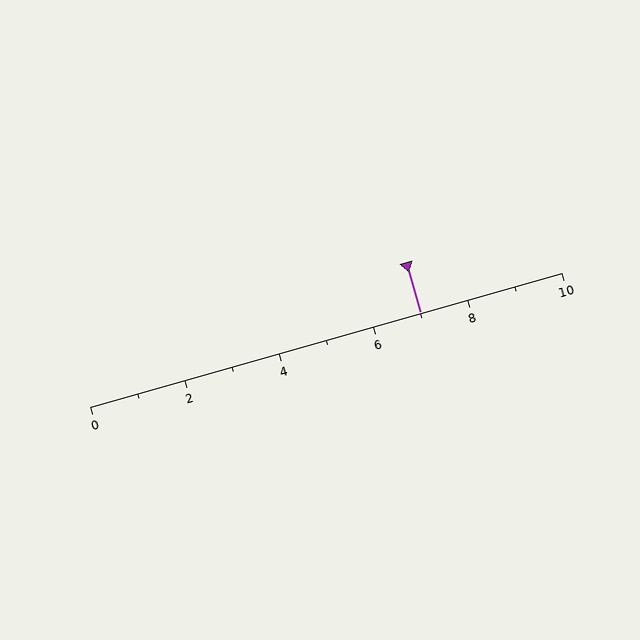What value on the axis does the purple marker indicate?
The marker indicates approximately 7.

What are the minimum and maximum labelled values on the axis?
The axis runs from 0 to 10.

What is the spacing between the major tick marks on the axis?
The major ticks are spaced 2 apart.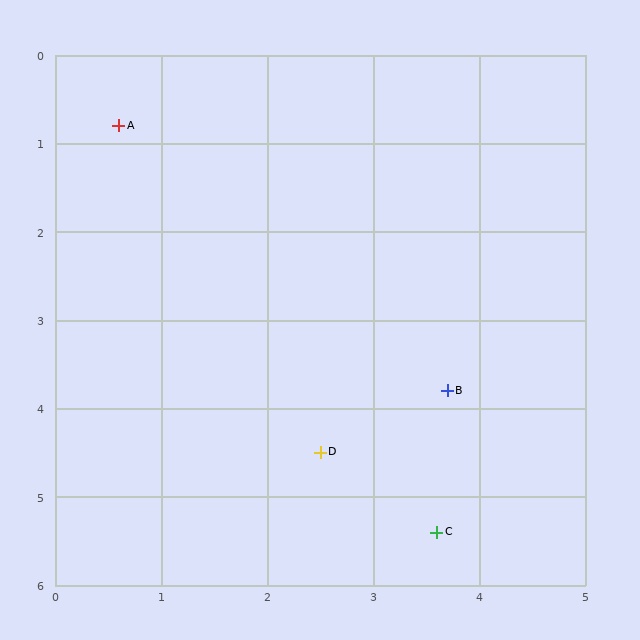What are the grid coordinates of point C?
Point C is at approximately (3.6, 5.4).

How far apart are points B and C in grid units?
Points B and C are about 1.6 grid units apart.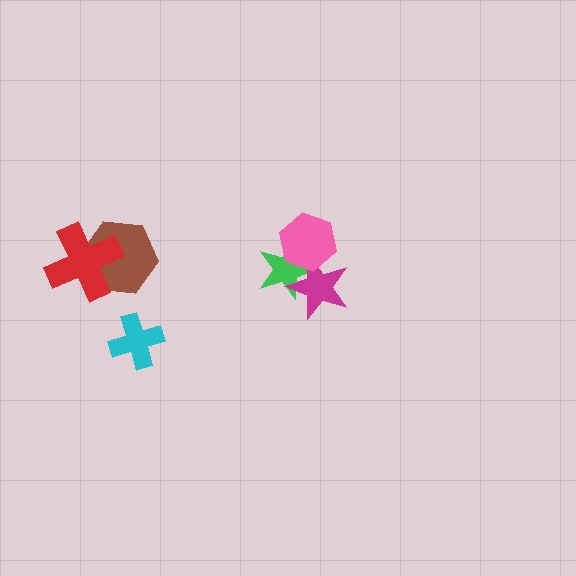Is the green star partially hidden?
Yes, it is partially covered by another shape.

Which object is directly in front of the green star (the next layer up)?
The magenta star is directly in front of the green star.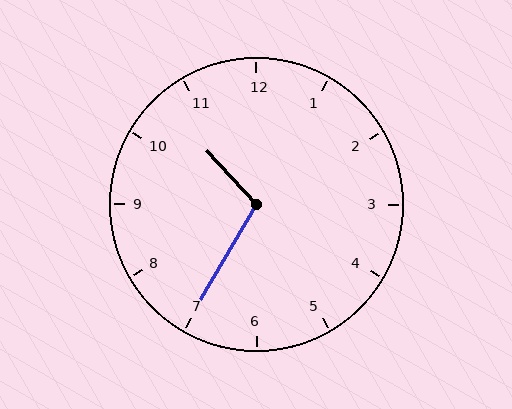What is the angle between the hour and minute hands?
Approximately 108 degrees.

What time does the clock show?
10:35.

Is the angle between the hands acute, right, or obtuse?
It is obtuse.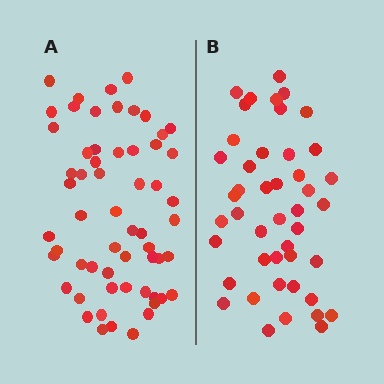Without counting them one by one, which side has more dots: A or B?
Region A (the left region) has more dots.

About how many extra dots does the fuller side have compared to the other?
Region A has approximately 15 more dots than region B.